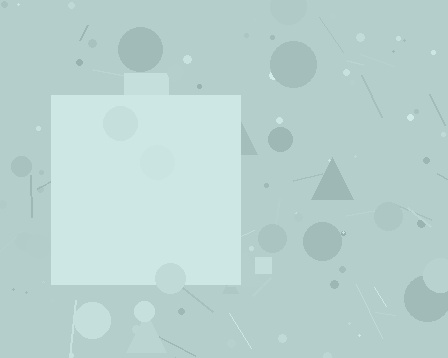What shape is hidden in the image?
A square is hidden in the image.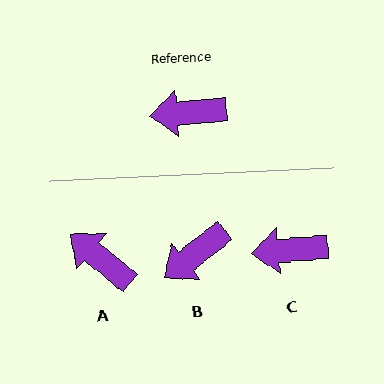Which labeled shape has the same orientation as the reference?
C.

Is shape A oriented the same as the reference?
No, it is off by about 44 degrees.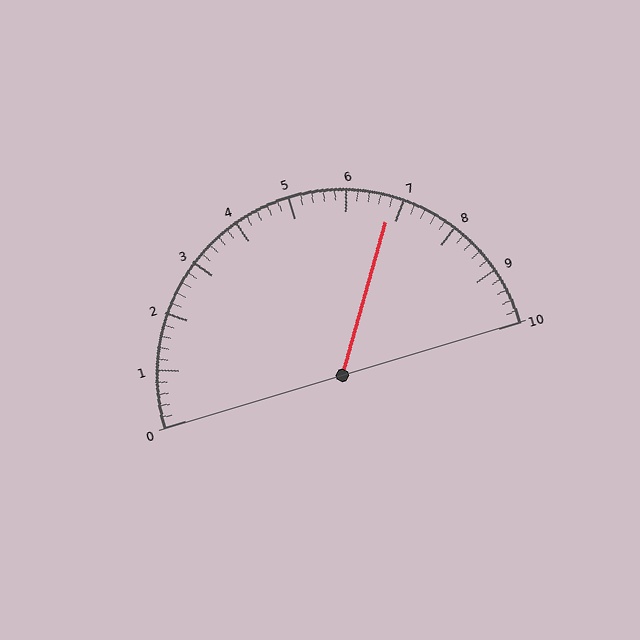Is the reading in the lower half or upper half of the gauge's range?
The reading is in the upper half of the range (0 to 10).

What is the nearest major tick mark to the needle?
The nearest major tick mark is 7.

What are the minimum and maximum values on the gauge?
The gauge ranges from 0 to 10.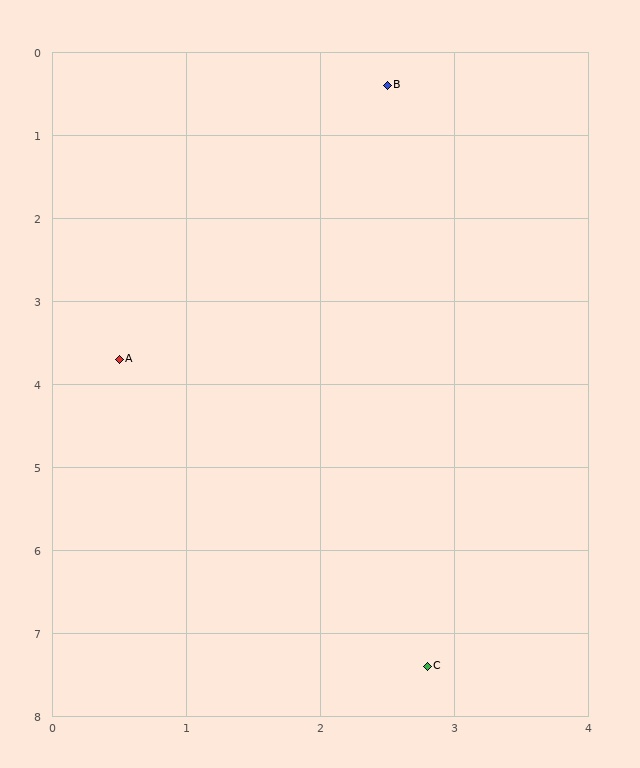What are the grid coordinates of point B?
Point B is at approximately (2.5, 0.4).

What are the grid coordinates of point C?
Point C is at approximately (2.8, 7.4).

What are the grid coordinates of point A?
Point A is at approximately (0.5, 3.7).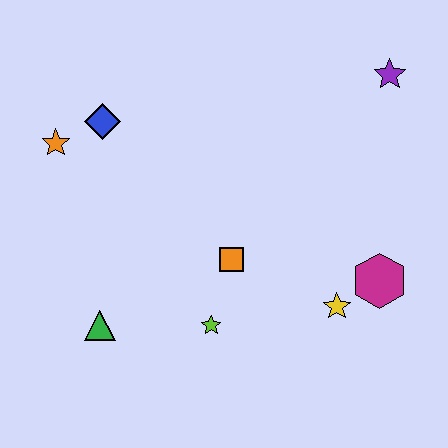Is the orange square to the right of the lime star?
Yes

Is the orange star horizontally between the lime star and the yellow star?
No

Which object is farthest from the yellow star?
The orange star is farthest from the yellow star.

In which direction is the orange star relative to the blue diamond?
The orange star is to the left of the blue diamond.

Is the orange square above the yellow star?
Yes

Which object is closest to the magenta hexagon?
The yellow star is closest to the magenta hexagon.